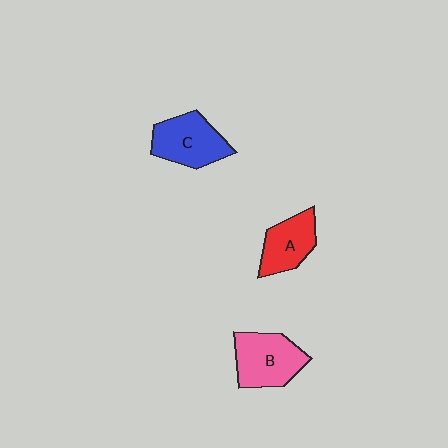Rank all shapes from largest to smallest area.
From largest to smallest: B (pink), C (blue), A (red).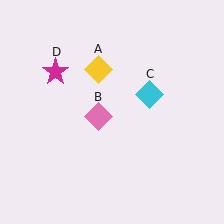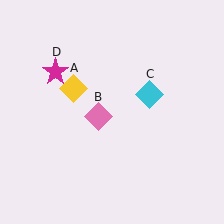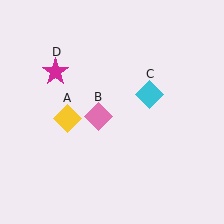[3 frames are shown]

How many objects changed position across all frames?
1 object changed position: yellow diamond (object A).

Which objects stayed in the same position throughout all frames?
Pink diamond (object B) and cyan diamond (object C) and magenta star (object D) remained stationary.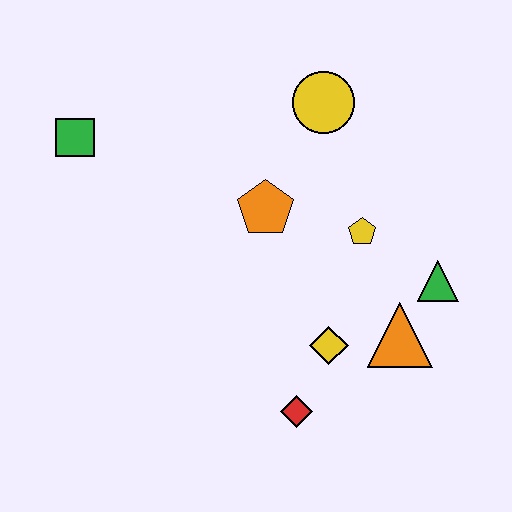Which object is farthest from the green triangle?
The green square is farthest from the green triangle.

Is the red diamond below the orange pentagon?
Yes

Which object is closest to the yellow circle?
The orange pentagon is closest to the yellow circle.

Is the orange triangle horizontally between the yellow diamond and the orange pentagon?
No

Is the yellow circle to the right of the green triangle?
No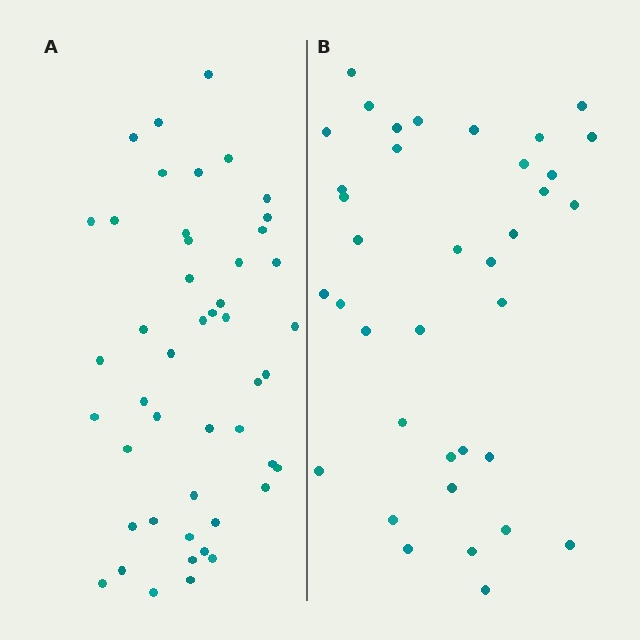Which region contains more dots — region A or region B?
Region A (the left region) has more dots.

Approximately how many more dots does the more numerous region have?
Region A has roughly 10 or so more dots than region B.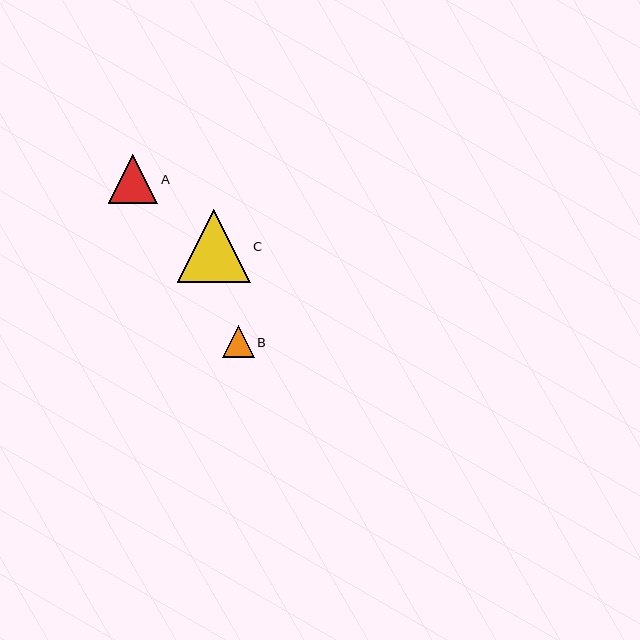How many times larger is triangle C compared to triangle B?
Triangle C is approximately 2.3 times the size of triangle B.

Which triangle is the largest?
Triangle C is the largest with a size of approximately 73 pixels.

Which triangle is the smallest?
Triangle B is the smallest with a size of approximately 32 pixels.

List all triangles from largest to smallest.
From largest to smallest: C, A, B.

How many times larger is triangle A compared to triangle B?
Triangle A is approximately 1.5 times the size of triangle B.